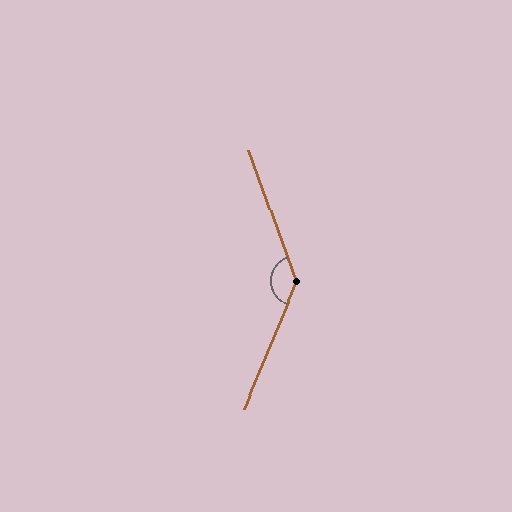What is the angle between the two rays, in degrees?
Approximately 138 degrees.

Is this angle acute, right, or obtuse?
It is obtuse.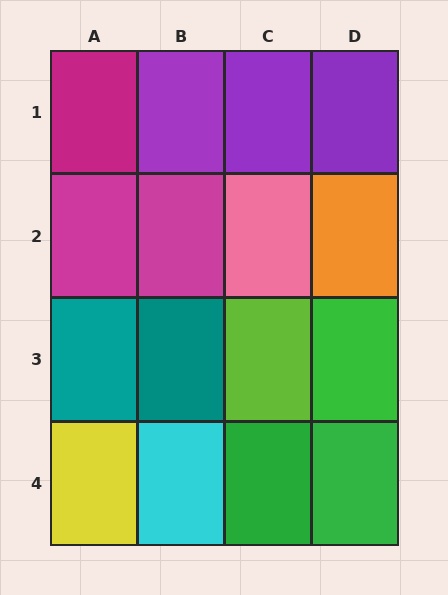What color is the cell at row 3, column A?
Teal.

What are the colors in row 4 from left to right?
Yellow, cyan, green, green.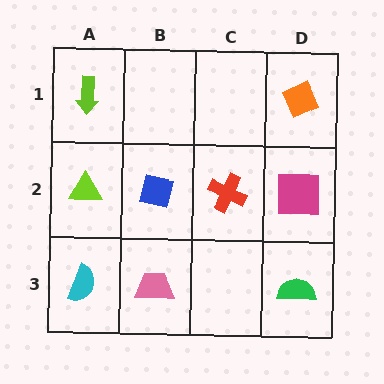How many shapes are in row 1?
2 shapes.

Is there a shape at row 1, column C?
No, that cell is empty.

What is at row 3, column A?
A cyan semicircle.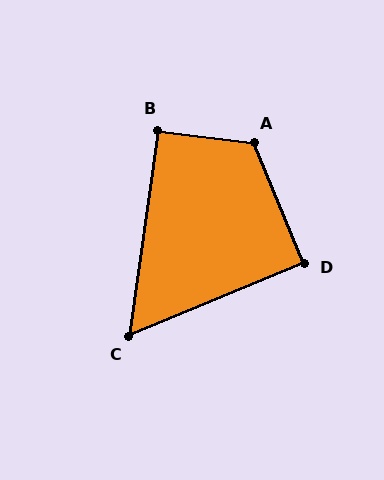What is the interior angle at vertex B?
Approximately 91 degrees (approximately right).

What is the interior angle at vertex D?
Approximately 89 degrees (approximately right).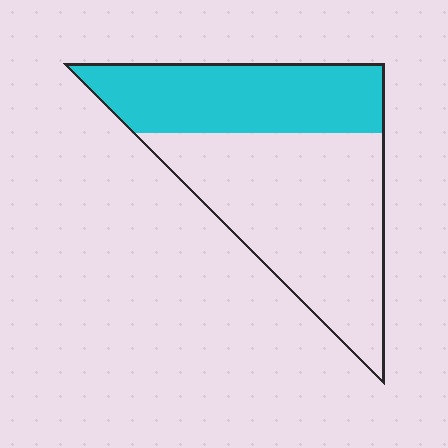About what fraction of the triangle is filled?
About three eighths (3/8).